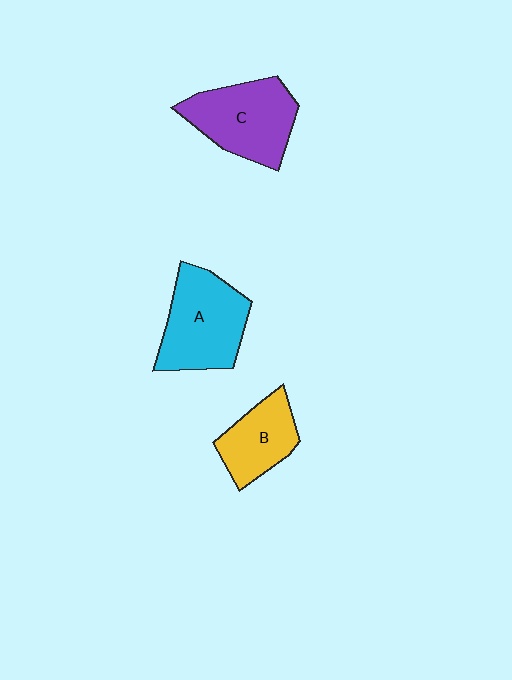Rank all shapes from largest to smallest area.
From largest to smallest: A (cyan), C (purple), B (yellow).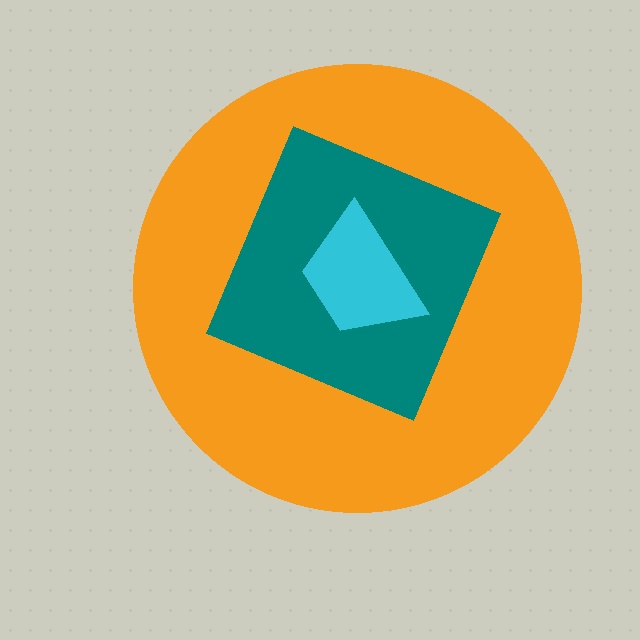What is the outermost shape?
The orange circle.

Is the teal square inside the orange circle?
Yes.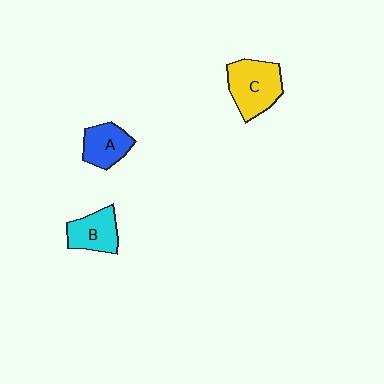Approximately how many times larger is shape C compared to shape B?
Approximately 1.4 times.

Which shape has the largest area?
Shape C (yellow).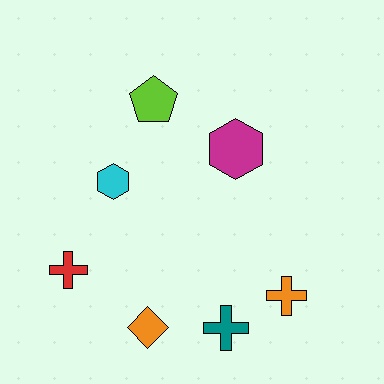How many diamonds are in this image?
There is 1 diamond.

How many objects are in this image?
There are 7 objects.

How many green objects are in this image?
There are no green objects.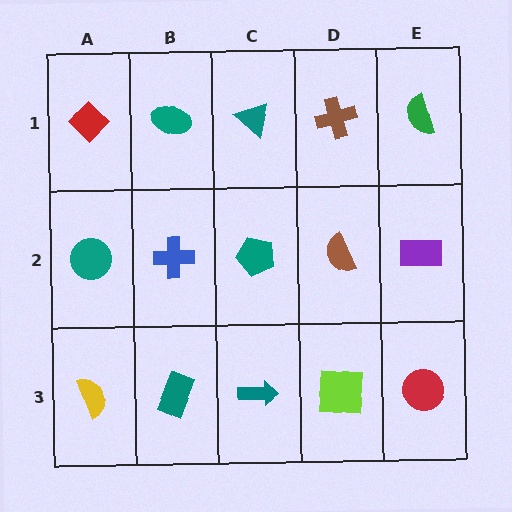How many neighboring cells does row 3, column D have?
3.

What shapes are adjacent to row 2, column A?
A red diamond (row 1, column A), a yellow semicircle (row 3, column A), a blue cross (row 2, column B).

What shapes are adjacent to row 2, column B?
A teal ellipse (row 1, column B), a teal rectangle (row 3, column B), a teal circle (row 2, column A), a teal pentagon (row 2, column C).